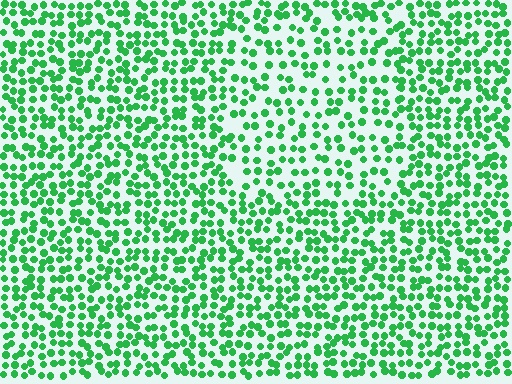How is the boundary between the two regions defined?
The boundary is defined by a change in element density (approximately 1.6x ratio). All elements are the same color, size, and shape.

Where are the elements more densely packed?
The elements are more densely packed outside the rectangle boundary.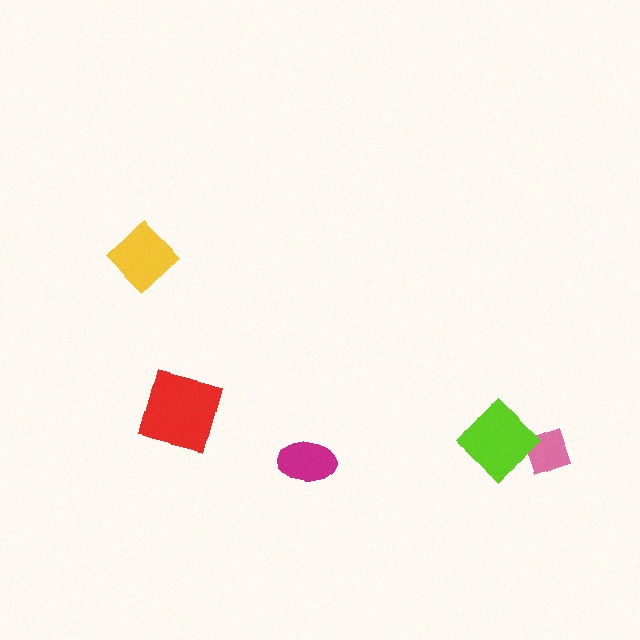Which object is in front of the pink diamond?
The lime diamond is in front of the pink diamond.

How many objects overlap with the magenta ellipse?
0 objects overlap with the magenta ellipse.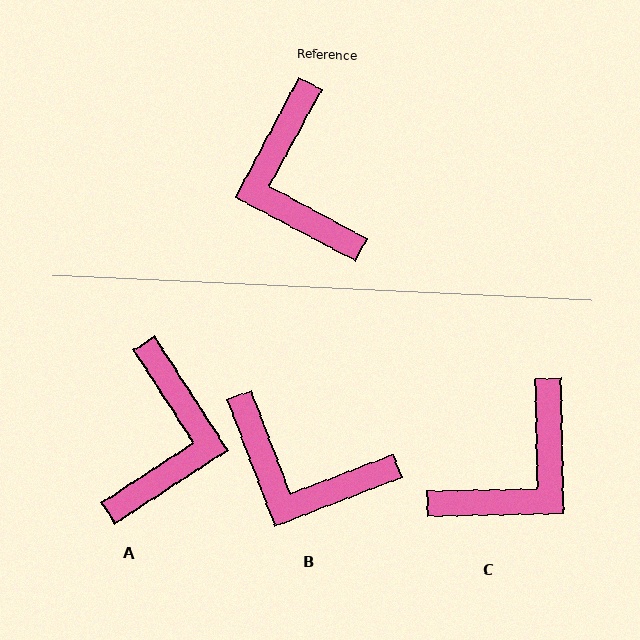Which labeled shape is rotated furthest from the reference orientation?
A, about 151 degrees away.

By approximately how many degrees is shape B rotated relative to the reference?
Approximately 49 degrees counter-clockwise.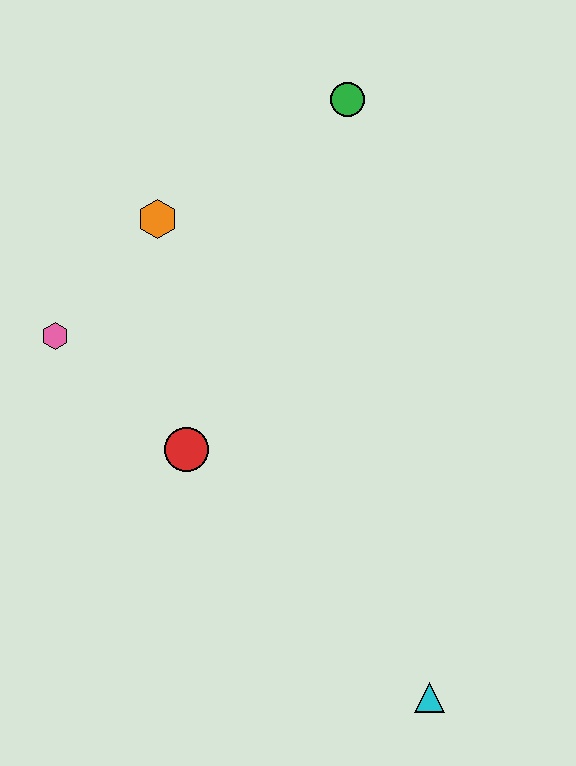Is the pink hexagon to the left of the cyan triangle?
Yes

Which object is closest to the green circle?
The orange hexagon is closest to the green circle.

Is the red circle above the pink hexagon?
No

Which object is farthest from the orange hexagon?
The cyan triangle is farthest from the orange hexagon.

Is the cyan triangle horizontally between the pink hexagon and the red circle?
No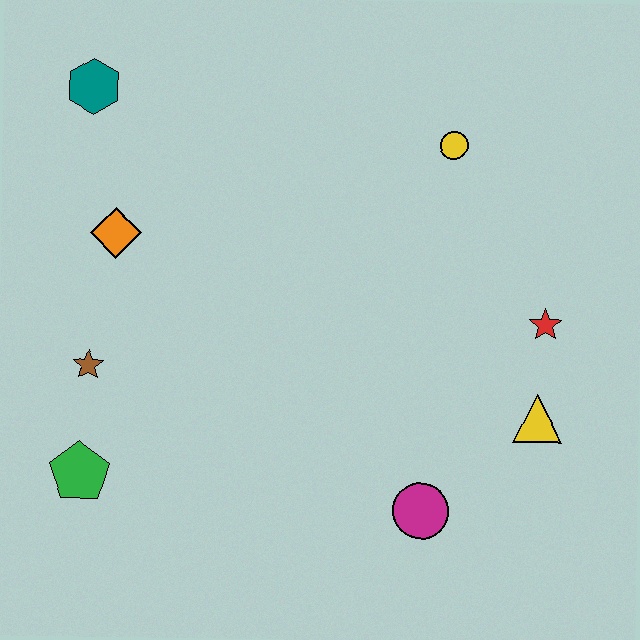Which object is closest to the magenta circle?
The yellow triangle is closest to the magenta circle.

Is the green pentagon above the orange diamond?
No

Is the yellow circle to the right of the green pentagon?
Yes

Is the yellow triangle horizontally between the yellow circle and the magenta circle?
No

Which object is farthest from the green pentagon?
The yellow circle is farthest from the green pentagon.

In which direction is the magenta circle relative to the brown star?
The magenta circle is to the right of the brown star.